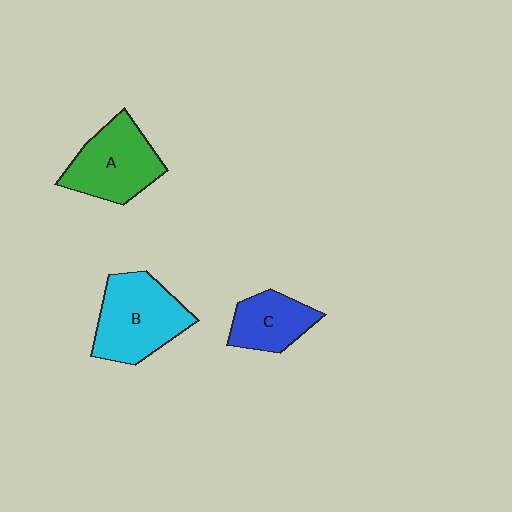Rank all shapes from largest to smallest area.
From largest to smallest: B (cyan), A (green), C (blue).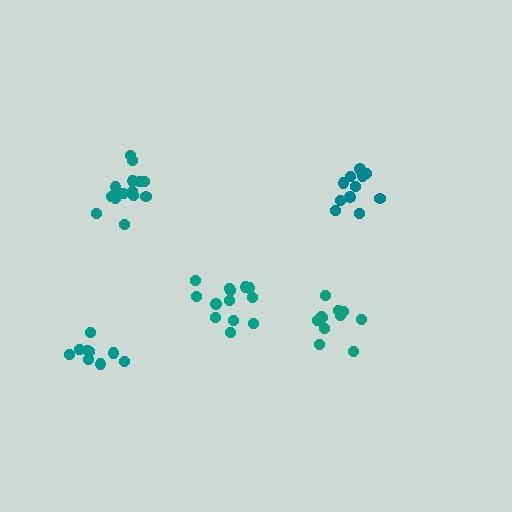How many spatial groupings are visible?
There are 5 spatial groupings.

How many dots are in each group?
Group 1: 13 dots, Group 2: 14 dots, Group 3: 11 dots, Group 4: 9 dots, Group 5: 11 dots (58 total).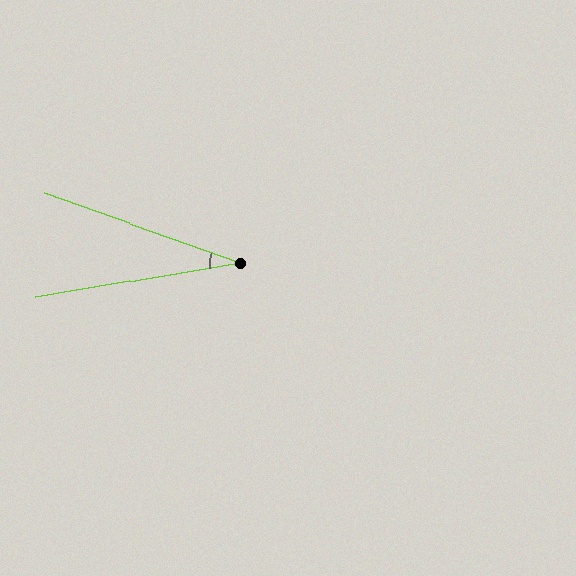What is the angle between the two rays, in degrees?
Approximately 29 degrees.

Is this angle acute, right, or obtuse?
It is acute.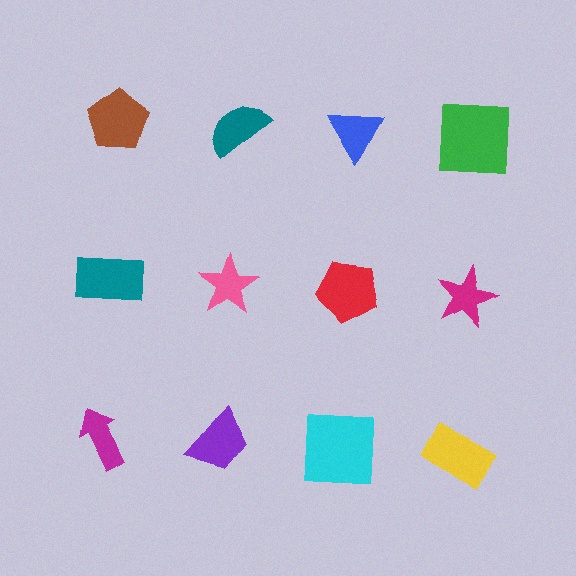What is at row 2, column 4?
A magenta star.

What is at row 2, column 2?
A pink star.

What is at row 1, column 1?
A brown pentagon.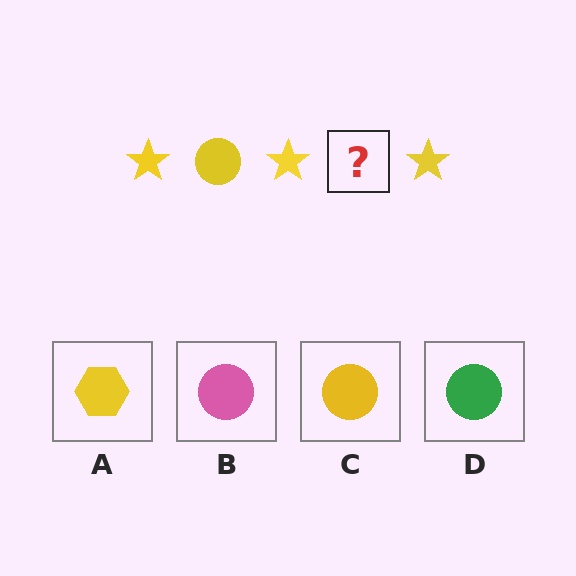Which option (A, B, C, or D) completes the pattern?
C.